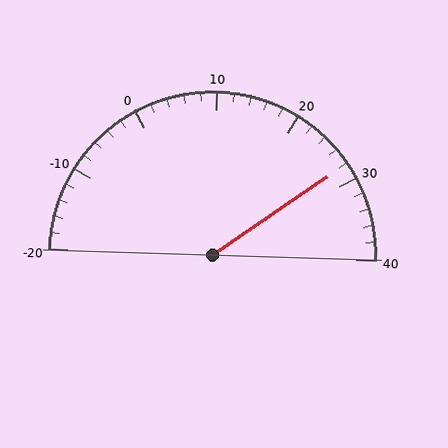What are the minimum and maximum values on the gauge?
The gauge ranges from -20 to 40.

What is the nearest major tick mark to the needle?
The nearest major tick mark is 30.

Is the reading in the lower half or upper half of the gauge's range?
The reading is in the upper half of the range (-20 to 40).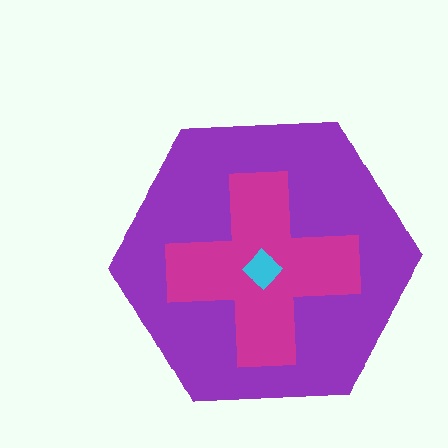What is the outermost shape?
The purple hexagon.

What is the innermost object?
The cyan diamond.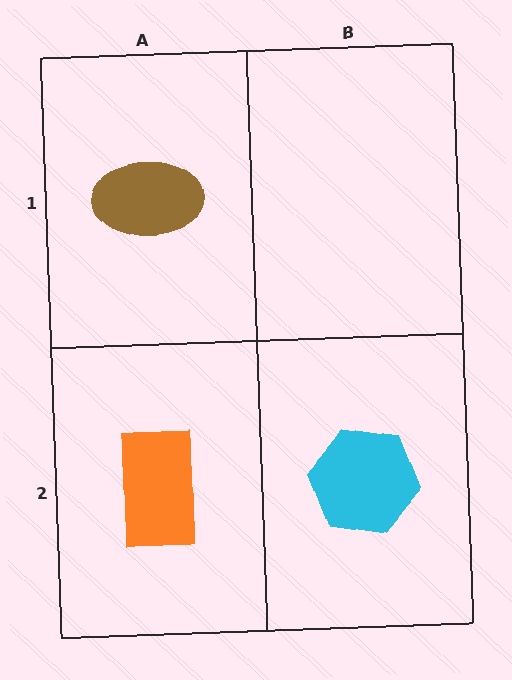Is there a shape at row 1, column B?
No, that cell is empty.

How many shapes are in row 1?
1 shape.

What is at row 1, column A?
A brown ellipse.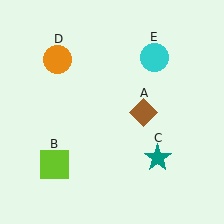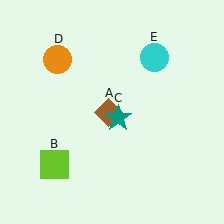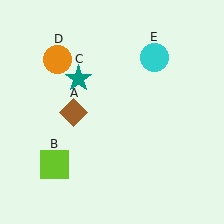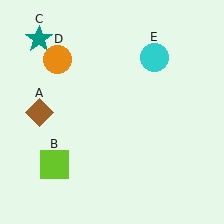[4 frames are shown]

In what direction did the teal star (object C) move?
The teal star (object C) moved up and to the left.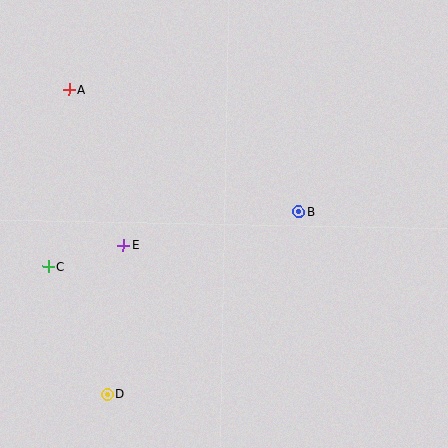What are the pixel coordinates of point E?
Point E is at (123, 245).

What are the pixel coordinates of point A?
Point A is at (69, 90).